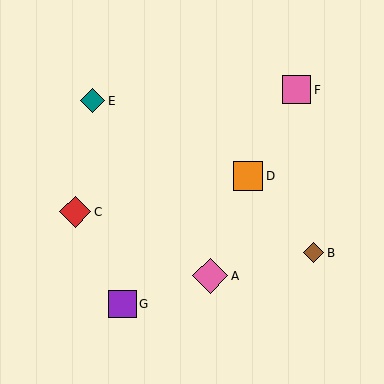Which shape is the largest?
The pink diamond (labeled A) is the largest.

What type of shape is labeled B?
Shape B is a brown diamond.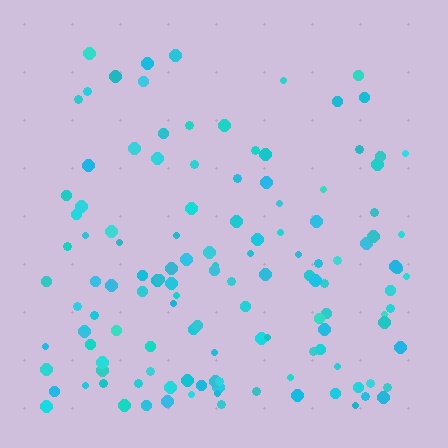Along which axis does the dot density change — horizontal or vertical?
Vertical.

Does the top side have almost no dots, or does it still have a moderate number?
Still a moderate number, just noticeably fewer than the bottom.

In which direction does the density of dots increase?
From top to bottom, with the bottom side densest.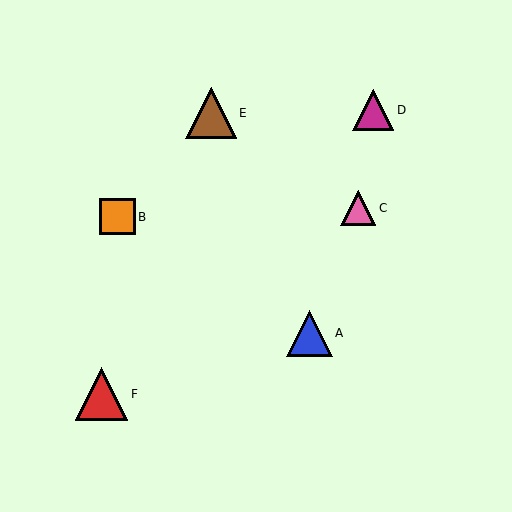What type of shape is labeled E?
Shape E is a brown triangle.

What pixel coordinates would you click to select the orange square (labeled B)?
Click at (117, 217) to select the orange square B.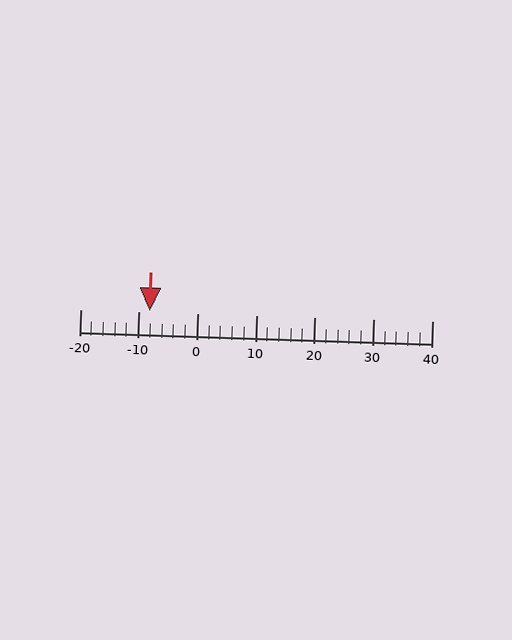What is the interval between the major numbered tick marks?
The major tick marks are spaced 10 units apart.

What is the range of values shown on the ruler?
The ruler shows values from -20 to 40.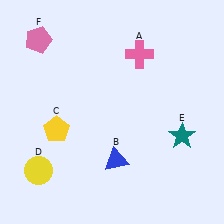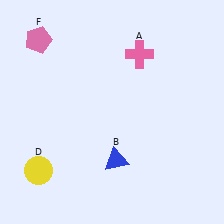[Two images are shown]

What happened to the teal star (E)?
The teal star (E) was removed in Image 2. It was in the bottom-right area of Image 1.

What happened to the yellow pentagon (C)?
The yellow pentagon (C) was removed in Image 2. It was in the bottom-left area of Image 1.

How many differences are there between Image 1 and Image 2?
There are 2 differences between the two images.